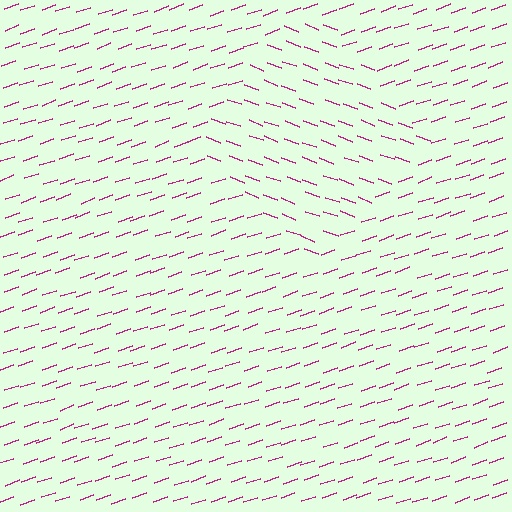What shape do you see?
I see a diamond.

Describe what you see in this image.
The image is filled with small magenta line segments. A diamond region in the image has lines oriented differently from the surrounding lines, creating a visible texture boundary.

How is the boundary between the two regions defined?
The boundary is defined purely by a change in line orientation (approximately 39 degrees difference). All lines are the same color and thickness.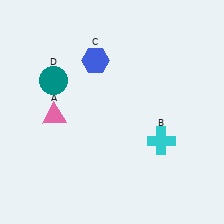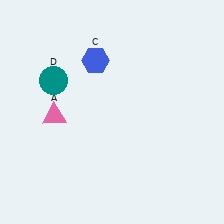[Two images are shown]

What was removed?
The cyan cross (B) was removed in Image 2.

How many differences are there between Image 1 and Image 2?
There is 1 difference between the two images.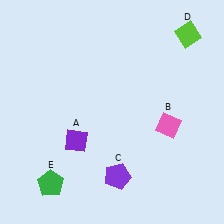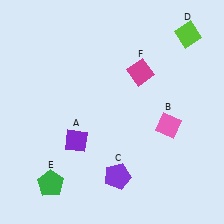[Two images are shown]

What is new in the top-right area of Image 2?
A magenta diamond (F) was added in the top-right area of Image 2.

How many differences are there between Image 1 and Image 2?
There is 1 difference between the two images.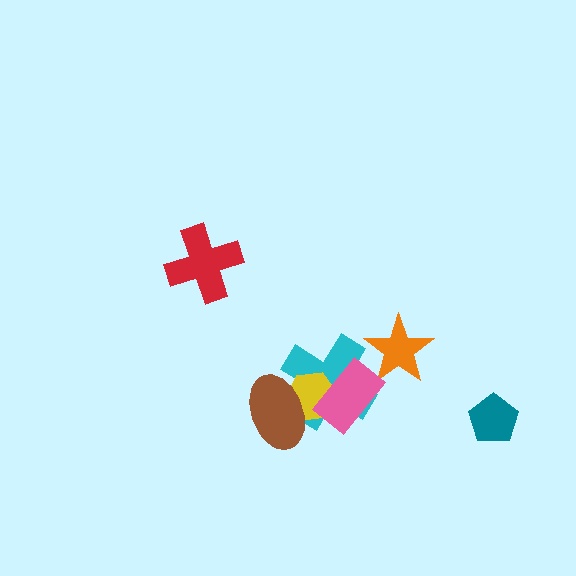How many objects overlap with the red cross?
0 objects overlap with the red cross.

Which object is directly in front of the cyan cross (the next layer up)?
The yellow hexagon is directly in front of the cyan cross.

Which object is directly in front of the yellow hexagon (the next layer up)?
The brown ellipse is directly in front of the yellow hexagon.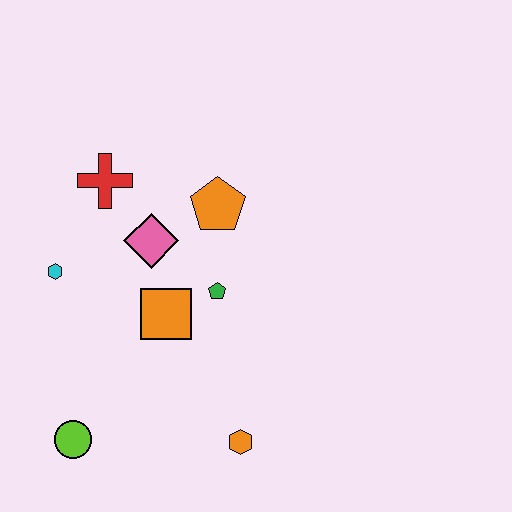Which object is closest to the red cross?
The pink diamond is closest to the red cross.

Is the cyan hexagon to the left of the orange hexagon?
Yes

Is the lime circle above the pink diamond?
No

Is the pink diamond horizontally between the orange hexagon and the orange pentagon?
No